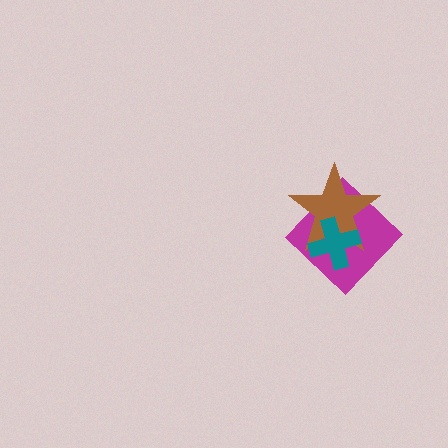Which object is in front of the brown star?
The teal cross is in front of the brown star.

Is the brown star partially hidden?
Yes, it is partially covered by another shape.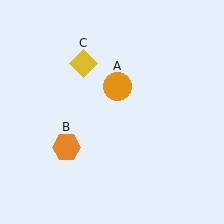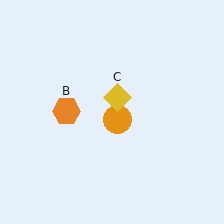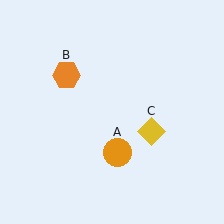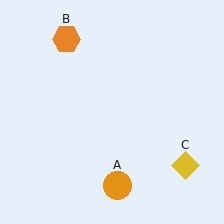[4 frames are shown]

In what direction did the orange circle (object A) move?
The orange circle (object A) moved down.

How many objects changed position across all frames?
3 objects changed position: orange circle (object A), orange hexagon (object B), yellow diamond (object C).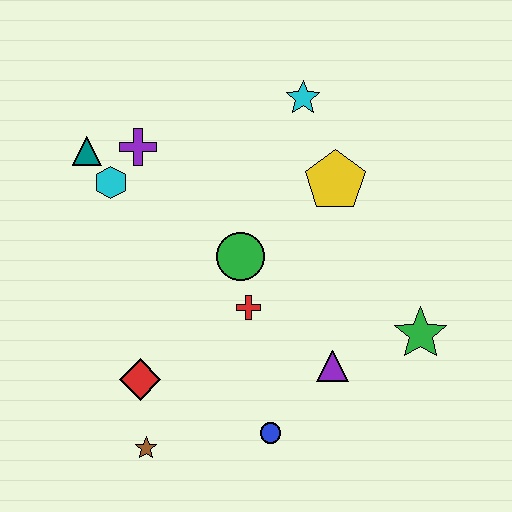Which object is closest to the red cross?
The green circle is closest to the red cross.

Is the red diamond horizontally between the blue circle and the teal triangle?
Yes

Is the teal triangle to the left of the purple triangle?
Yes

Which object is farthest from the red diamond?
The cyan star is farthest from the red diamond.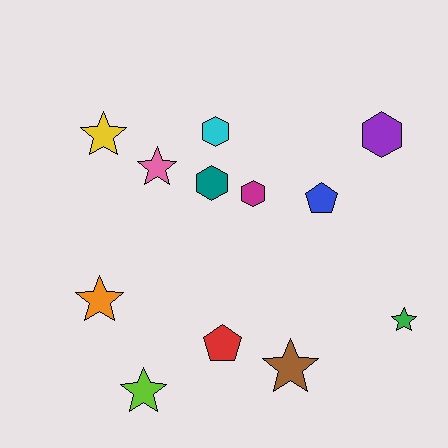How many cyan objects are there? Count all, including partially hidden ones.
There is 1 cyan object.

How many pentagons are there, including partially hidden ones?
There are 2 pentagons.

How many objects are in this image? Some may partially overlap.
There are 12 objects.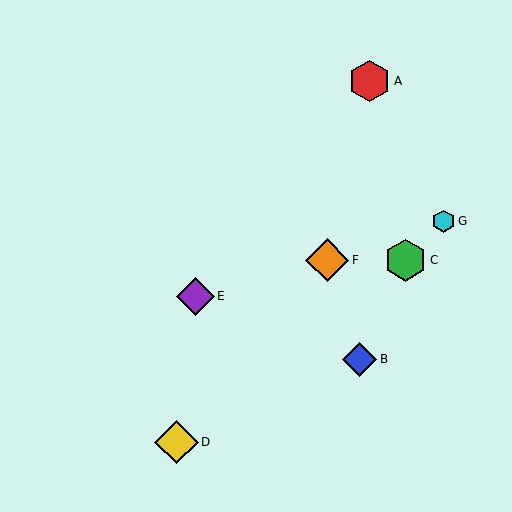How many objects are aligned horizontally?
2 objects (C, F) are aligned horizontally.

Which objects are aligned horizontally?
Objects C, F are aligned horizontally.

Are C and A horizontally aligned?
No, C is at y≈260 and A is at y≈81.